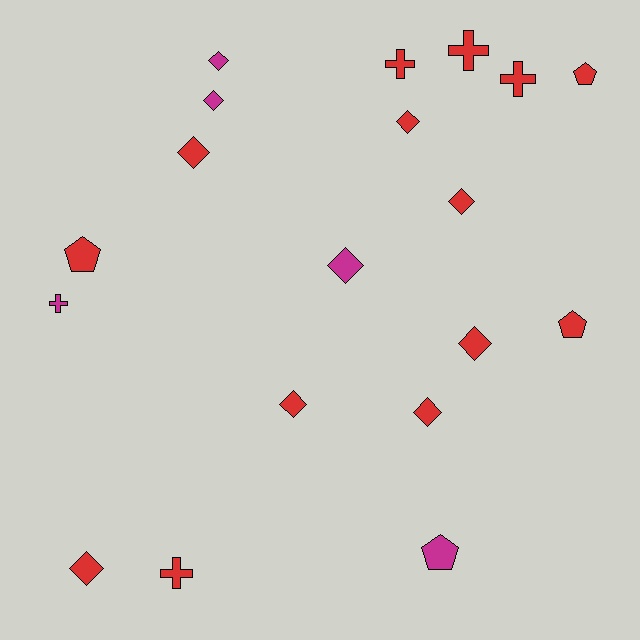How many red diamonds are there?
There are 7 red diamonds.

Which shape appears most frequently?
Diamond, with 10 objects.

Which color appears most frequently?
Red, with 14 objects.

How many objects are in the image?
There are 19 objects.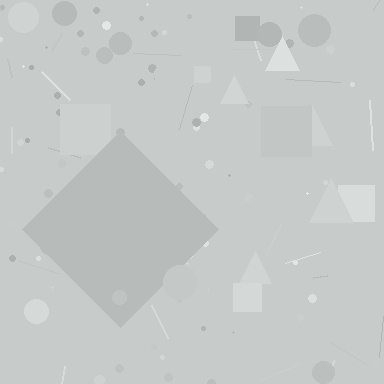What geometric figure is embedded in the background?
A diamond is embedded in the background.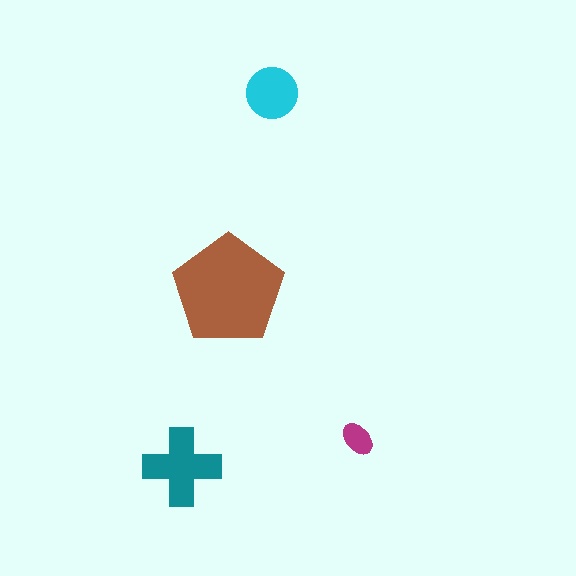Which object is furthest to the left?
The teal cross is leftmost.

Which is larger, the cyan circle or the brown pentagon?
The brown pentagon.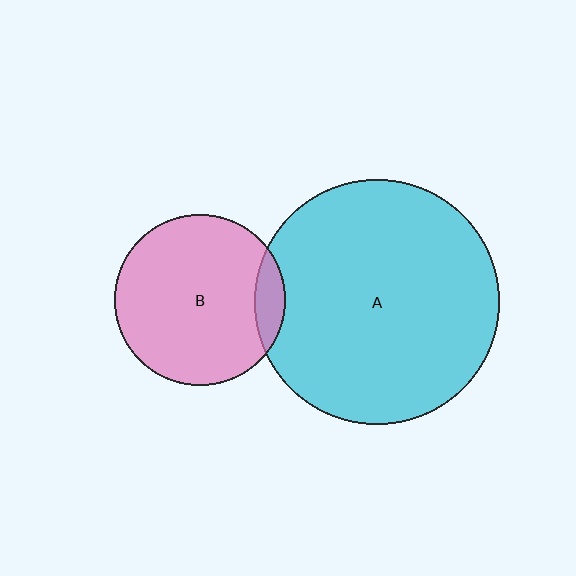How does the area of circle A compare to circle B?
Approximately 2.0 times.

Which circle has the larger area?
Circle A (cyan).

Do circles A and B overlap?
Yes.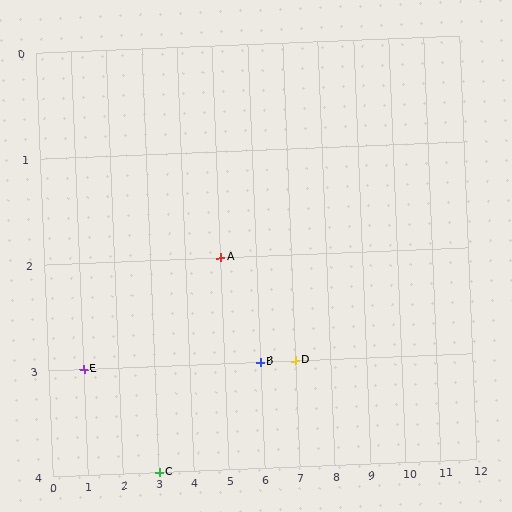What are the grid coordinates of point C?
Point C is at grid coordinates (3, 4).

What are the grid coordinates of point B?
Point B is at grid coordinates (6, 3).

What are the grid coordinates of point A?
Point A is at grid coordinates (5, 2).